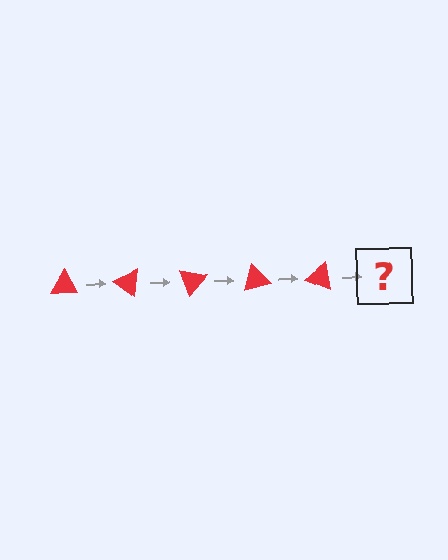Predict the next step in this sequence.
The next step is a red triangle rotated 175 degrees.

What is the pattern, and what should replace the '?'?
The pattern is that the triangle rotates 35 degrees each step. The '?' should be a red triangle rotated 175 degrees.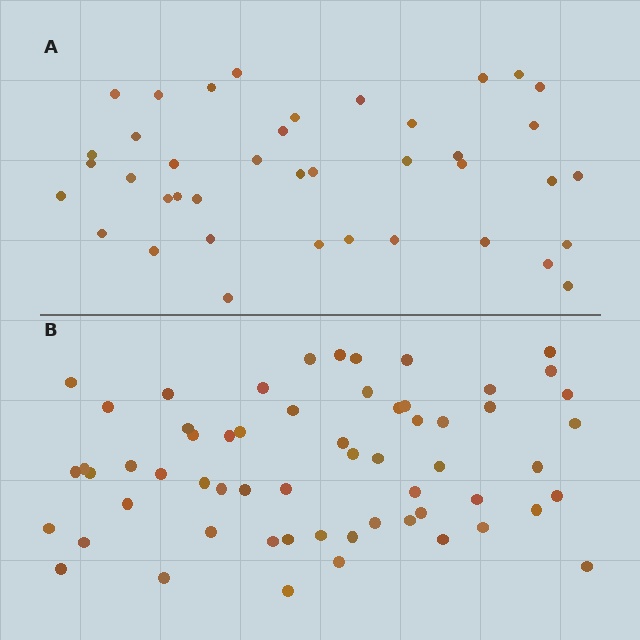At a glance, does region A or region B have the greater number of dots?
Region B (the bottom region) has more dots.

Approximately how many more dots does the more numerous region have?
Region B has approximately 20 more dots than region A.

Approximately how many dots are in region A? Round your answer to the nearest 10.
About 40 dots.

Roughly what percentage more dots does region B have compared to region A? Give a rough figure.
About 50% more.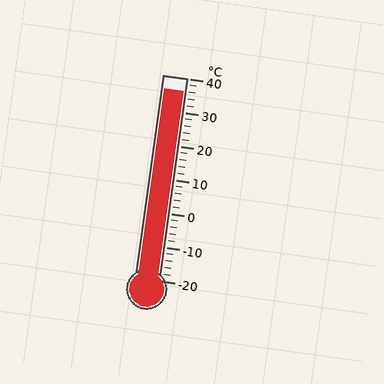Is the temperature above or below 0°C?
The temperature is above 0°C.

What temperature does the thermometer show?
The thermometer shows approximately 36°C.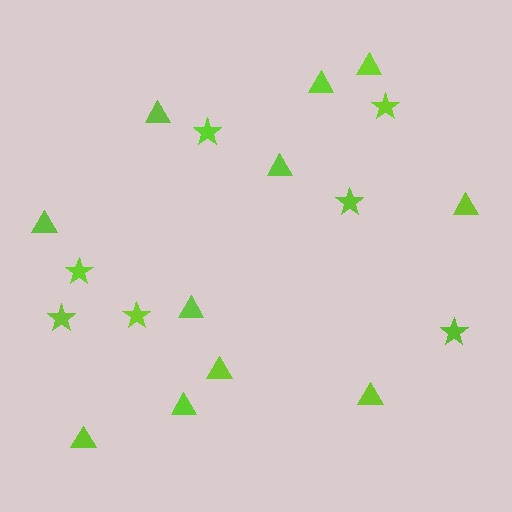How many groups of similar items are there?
There are 2 groups: one group of stars (7) and one group of triangles (11).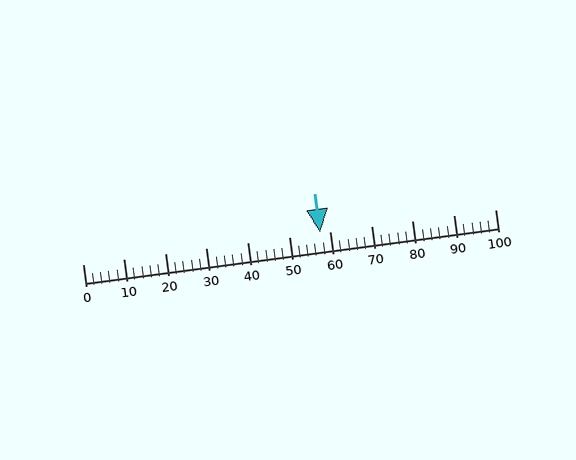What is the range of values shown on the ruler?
The ruler shows values from 0 to 100.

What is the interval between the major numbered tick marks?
The major tick marks are spaced 10 units apart.